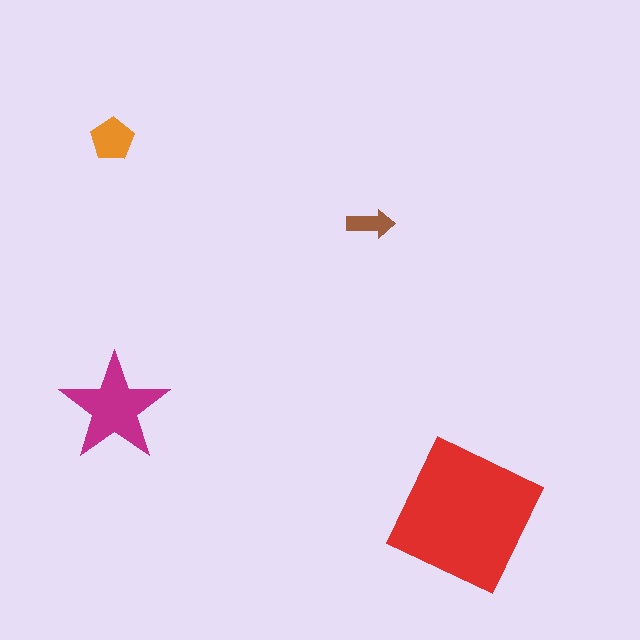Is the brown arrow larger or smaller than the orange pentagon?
Smaller.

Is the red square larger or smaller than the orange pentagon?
Larger.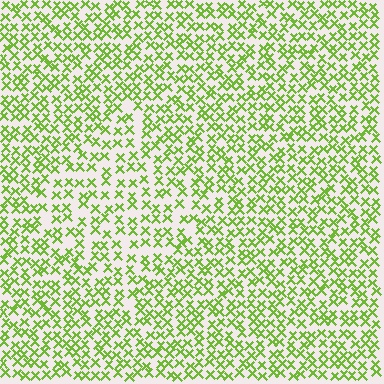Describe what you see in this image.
The image contains small lime elements arranged at two different densities. A diamond-shaped region is visible where the elements are less densely packed than the surrounding area.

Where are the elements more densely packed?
The elements are more densely packed outside the diamond boundary.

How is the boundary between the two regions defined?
The boundary is defined by a change in element density (approximately 1.5x ratio). All elements are the same color, size, and shape.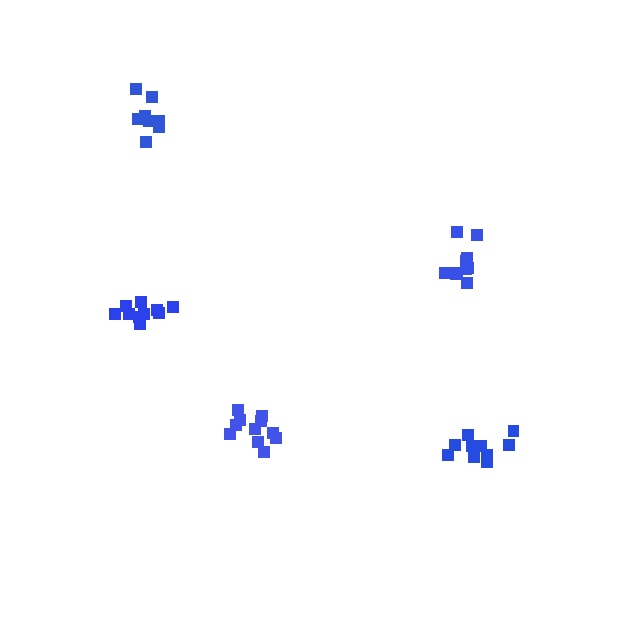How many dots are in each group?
Group 1: 10 dots, Group 2: 11 dots, Group 3: 10 dots, Group 4: 11 dots, Group 5: 8 dots (50 total).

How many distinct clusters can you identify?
There are 5 distinct clusters.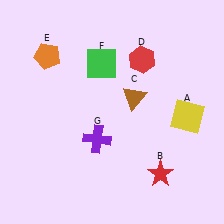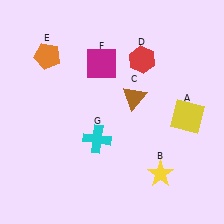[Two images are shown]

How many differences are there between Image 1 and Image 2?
There are 3 differences between the two images.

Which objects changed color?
B changed from red to yellow. F changed from green to magenta. G changed from purple to cyan.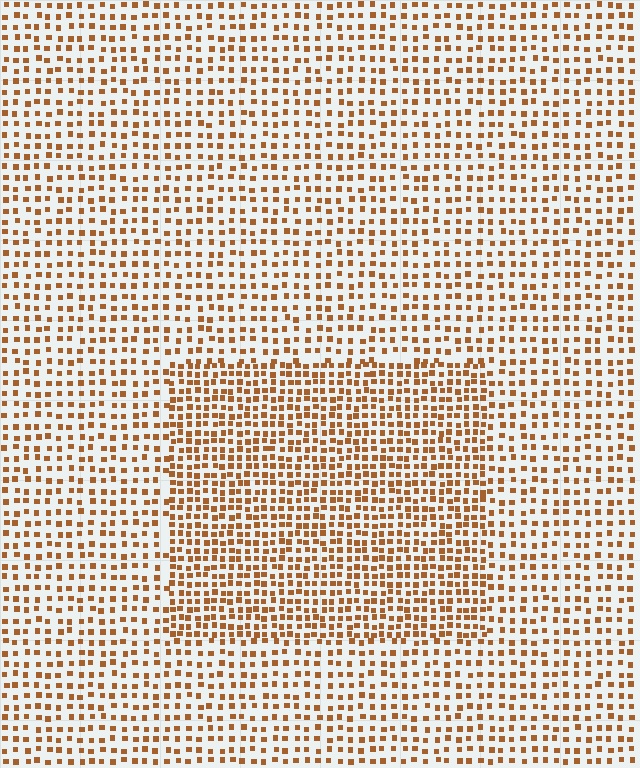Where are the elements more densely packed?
The elements are more densely packed inside the rectangle boundary.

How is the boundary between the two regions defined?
The boundary is defined by a change in element density (approximately 1.6x ratio). All elements are the same color, size, and shape.